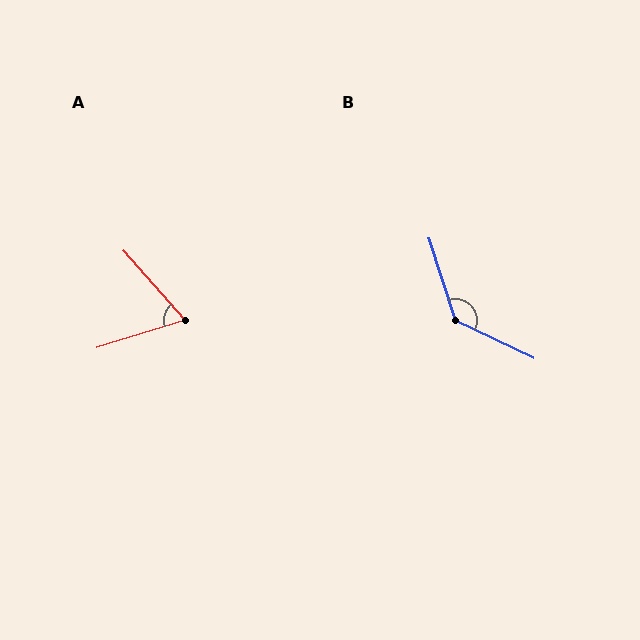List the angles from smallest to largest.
A (66°), B (133°).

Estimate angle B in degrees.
Approximately 133 degrees.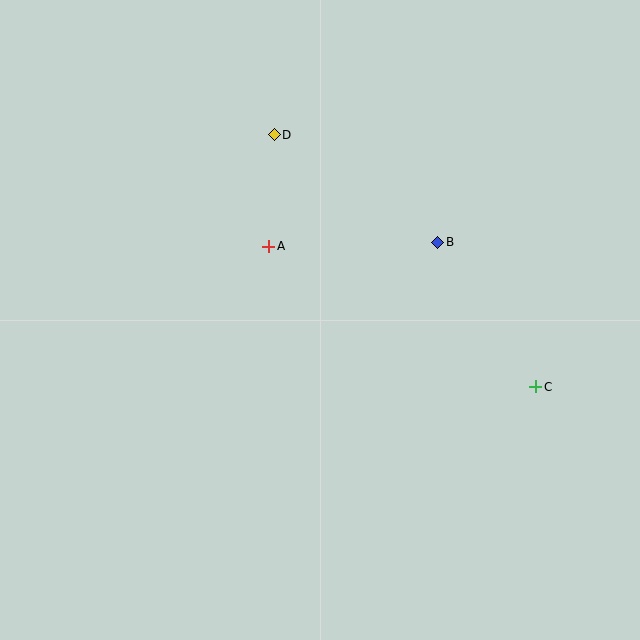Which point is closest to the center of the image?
Point A at (269, 246) is closest to the center.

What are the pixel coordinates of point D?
Point D is at (274, 135).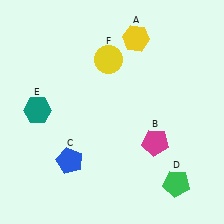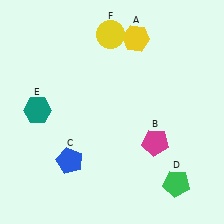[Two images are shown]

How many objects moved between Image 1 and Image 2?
1 object moved between the two images.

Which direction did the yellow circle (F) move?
The yellow circle (F) moved up.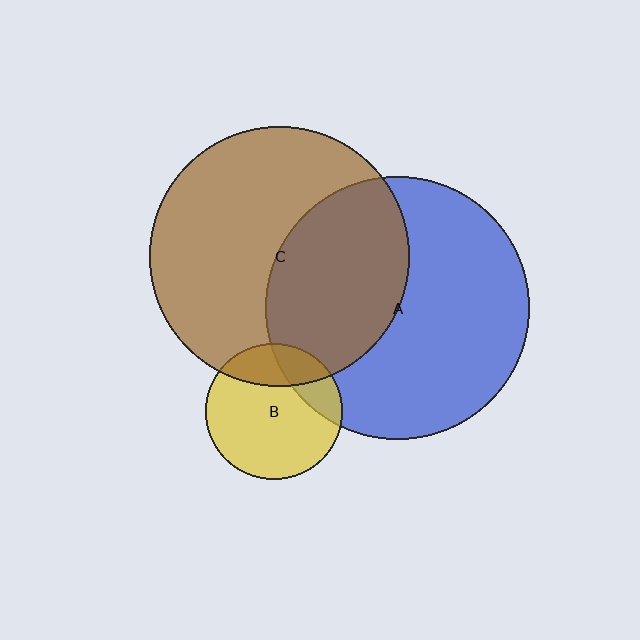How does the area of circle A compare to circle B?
Approximately 3.7 times.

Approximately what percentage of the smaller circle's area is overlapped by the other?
Approximately 25%.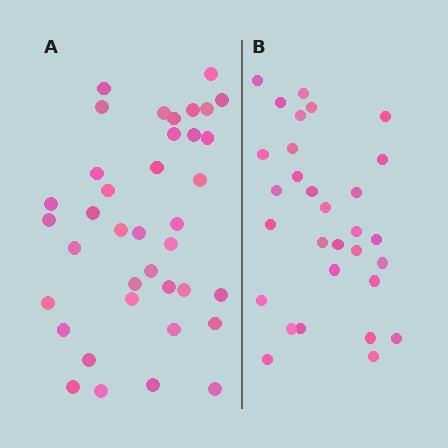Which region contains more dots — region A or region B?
Region A (the left region) has more dots.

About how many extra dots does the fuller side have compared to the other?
Region A has roughly 8 or so more dots than region B.